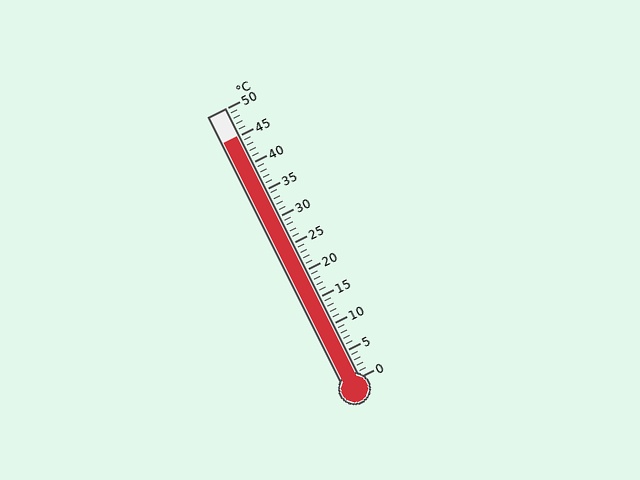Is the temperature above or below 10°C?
The temperature is above 10°C.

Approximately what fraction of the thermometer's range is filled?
The thermometer is filled to approximately 90% of its range.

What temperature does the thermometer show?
The thermometer shows approximately 45°C.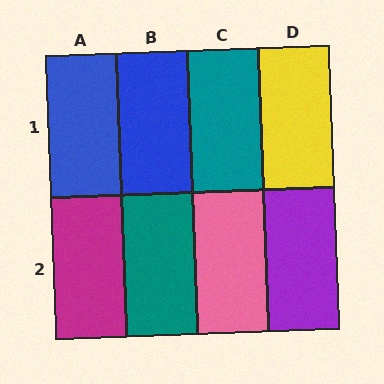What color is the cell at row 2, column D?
Purple.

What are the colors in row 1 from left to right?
Blue, blue, teal, yellow.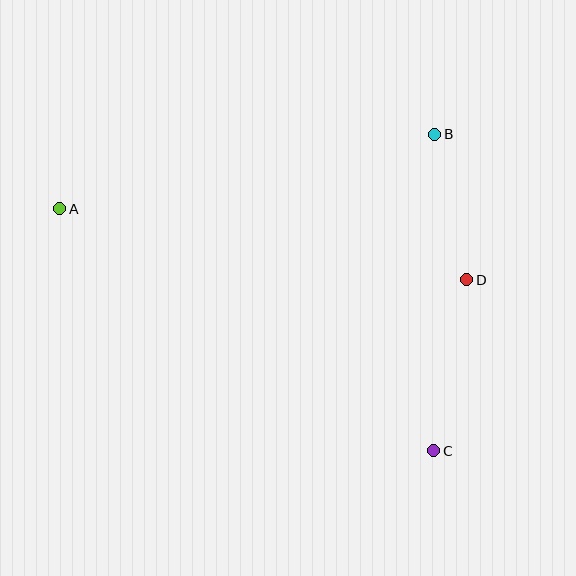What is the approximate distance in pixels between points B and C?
The distance between B and C is approximately 316 pixels.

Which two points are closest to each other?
Points B and D are closest to each other.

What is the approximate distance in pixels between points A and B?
The distance between A and B is approximately 382 pixels.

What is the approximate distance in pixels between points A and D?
The distance between A and D is approximately 413 pixels.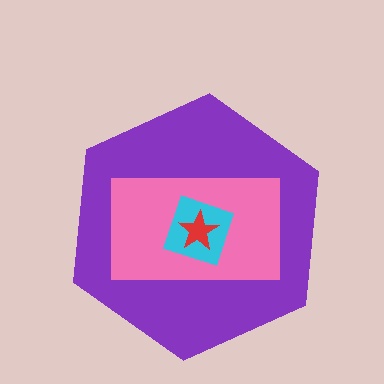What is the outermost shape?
The purple hexagon.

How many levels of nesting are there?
4.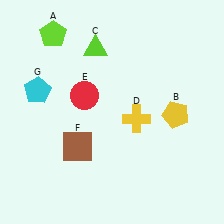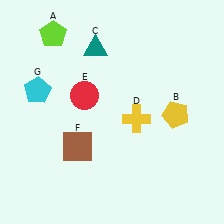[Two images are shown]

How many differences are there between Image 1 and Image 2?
There is 1 difference between the two images.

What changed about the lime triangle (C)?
In Image 1, C is lime. In Image 2, it changed to teal.